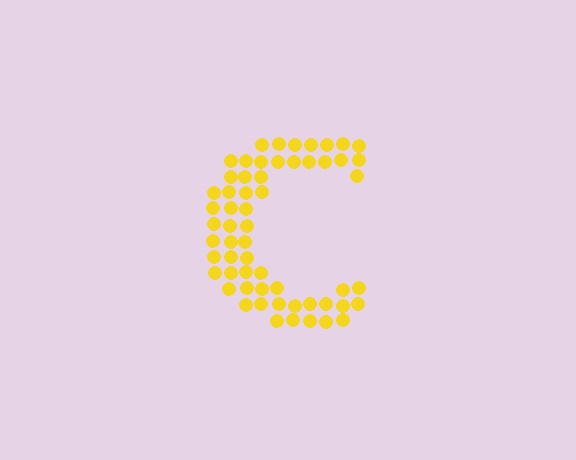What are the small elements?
The small elements are circles.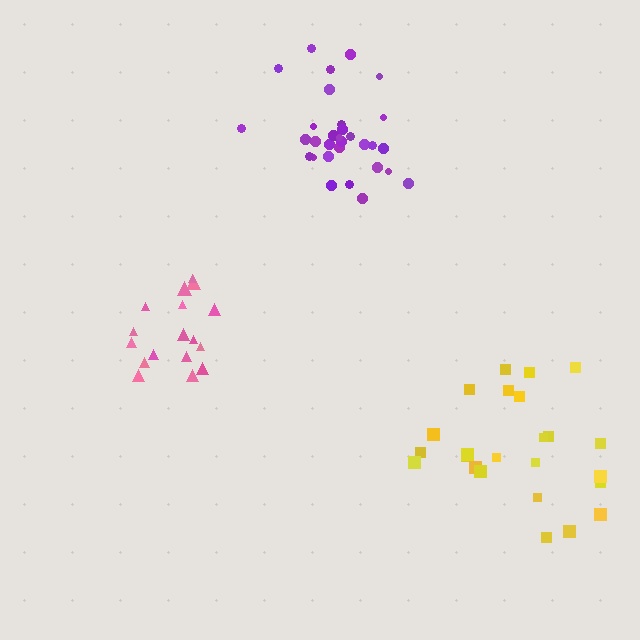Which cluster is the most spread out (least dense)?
Yellow.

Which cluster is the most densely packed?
Pink.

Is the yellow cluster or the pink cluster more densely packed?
Pink.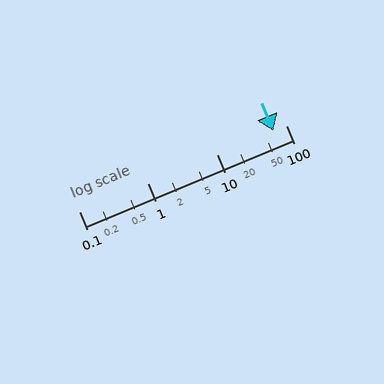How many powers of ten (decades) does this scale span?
The scale spans 3 decades, from 0.1 to 100.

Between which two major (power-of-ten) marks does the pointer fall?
The pointer is between 10 and 100.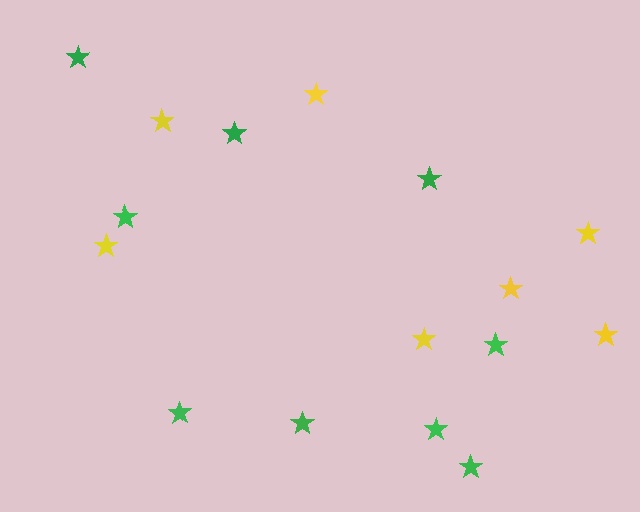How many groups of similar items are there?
There are 2 groups: one group of green stars (9) and one group of yellow stars (7).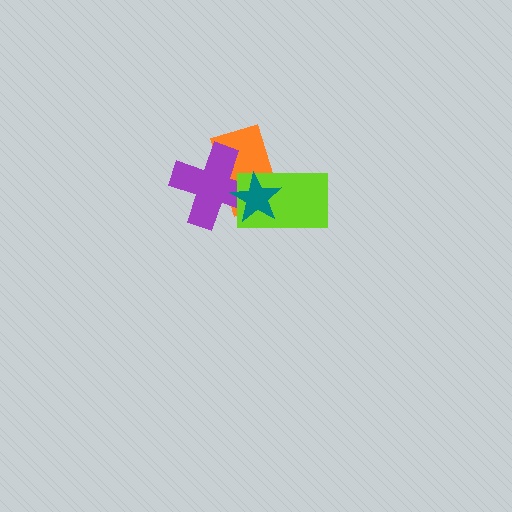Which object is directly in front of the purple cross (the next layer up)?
The lime rectangle is directly in front of the purple cross.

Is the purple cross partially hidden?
Yes, it is partially covered by another shape.